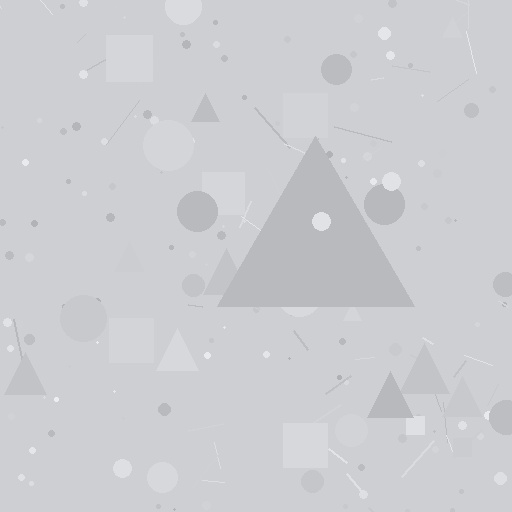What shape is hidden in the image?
A triangle is hidden in the image.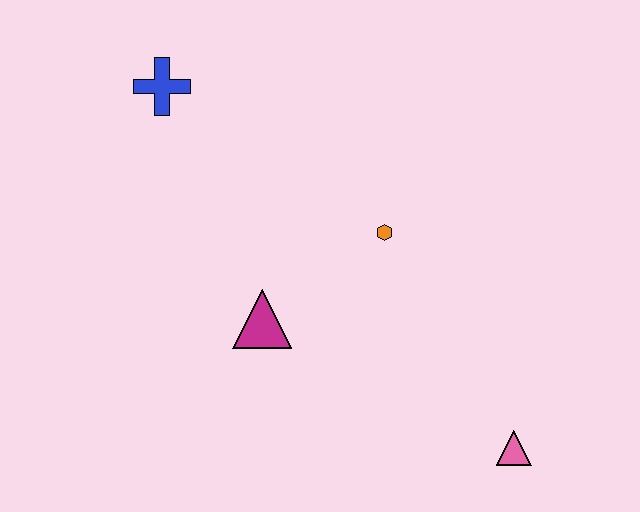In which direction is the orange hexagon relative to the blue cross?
The orange hexagon is to the right of the blue cross.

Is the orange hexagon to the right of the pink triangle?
No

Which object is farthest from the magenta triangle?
The pink triangle is farthest from the magenta triangle.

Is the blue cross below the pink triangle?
No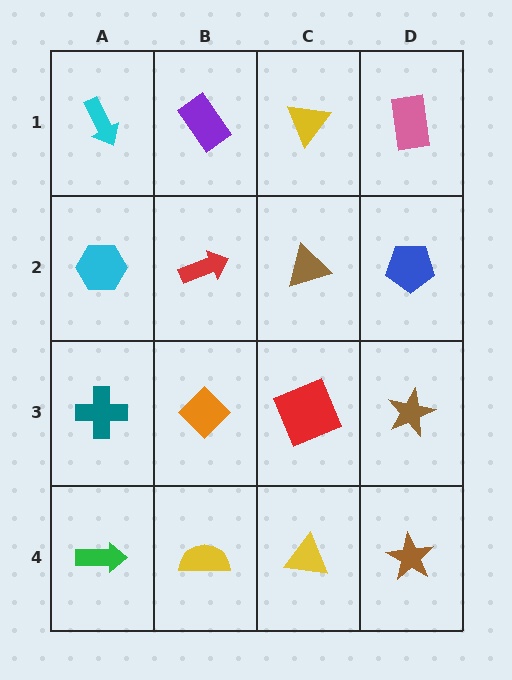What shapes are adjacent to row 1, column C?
A brown triangle (row 2, column C), a purple rectangle (row 1, column B), a pink rectangle (row 1, column D).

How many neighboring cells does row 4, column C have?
3.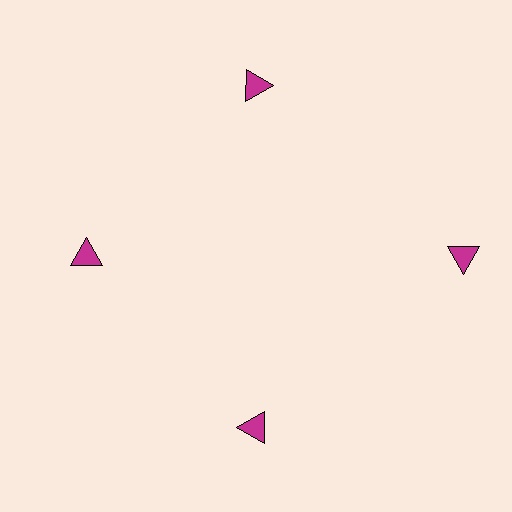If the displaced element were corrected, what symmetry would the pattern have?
It would have 4-fold rotational symmetry — the pattern would map onto itself every 90 degrees.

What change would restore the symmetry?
The symmetry would be restored by moving it inward, back onto the ring so that all 4 triangles sit at equal angles and equal distance from the center.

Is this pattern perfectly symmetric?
No. The 4 magenta triangles are arranged in a ring, but one element near the 3 o'clock position is pushed outward from the center, breaking the 4-fold rotational symmetry.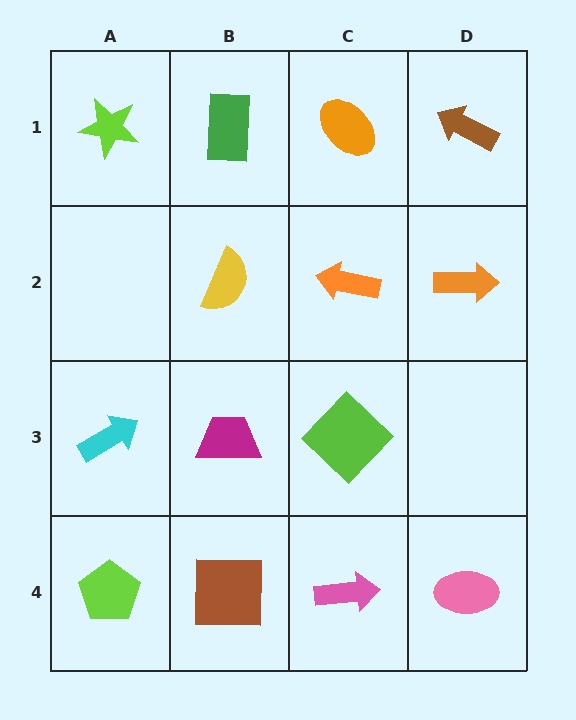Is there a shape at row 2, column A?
No, that cell is empty.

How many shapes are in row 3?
3 shapes.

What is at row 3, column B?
A magenta trapezoid.